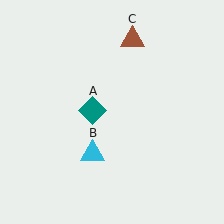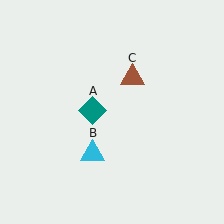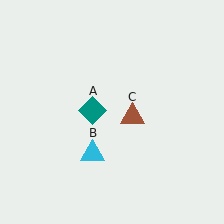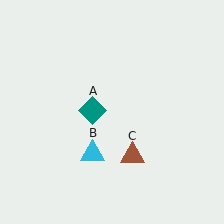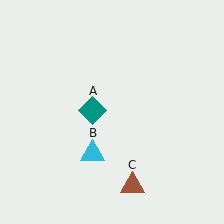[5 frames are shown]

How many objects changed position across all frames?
1 object changed position: brown triangle (object C).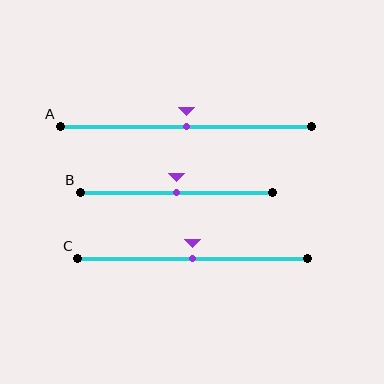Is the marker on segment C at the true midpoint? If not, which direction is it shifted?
Yes, the marker on segment C is at the true midpoint.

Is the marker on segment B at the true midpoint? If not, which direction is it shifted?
Yes, the marker on segment B is at the true midpoint.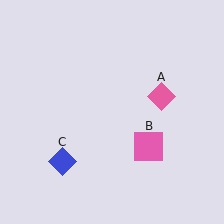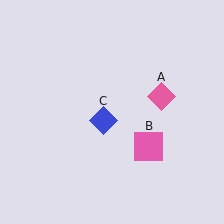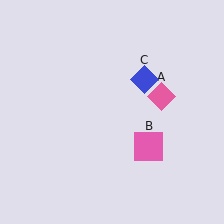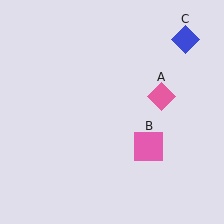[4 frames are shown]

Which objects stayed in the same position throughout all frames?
Pink diamond (object A) and pink square (object B) remained stationary.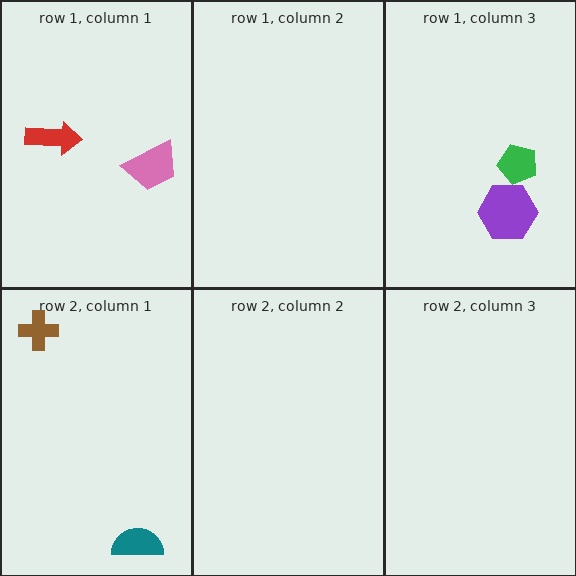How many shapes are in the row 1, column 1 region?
2.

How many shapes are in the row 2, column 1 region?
2.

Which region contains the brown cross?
The row 2, column 1 region.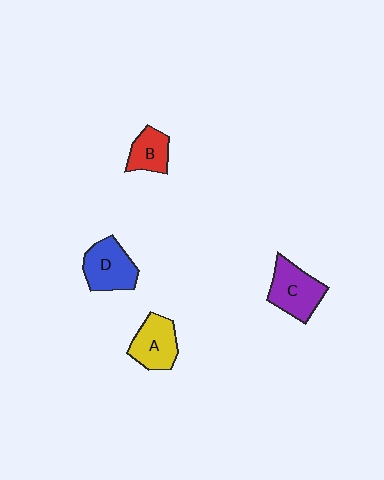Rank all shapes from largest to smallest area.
From largest to smallest: C (purple), D (blue), A (yellow), B (red).